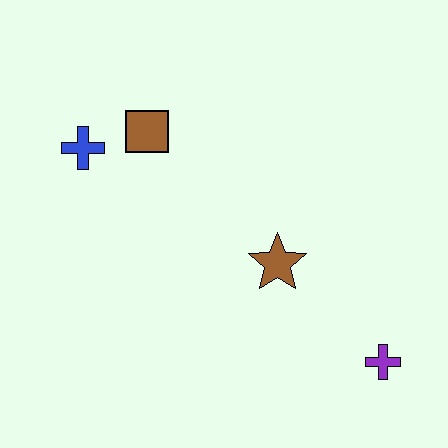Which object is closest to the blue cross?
The brown square is closest to the blue cross.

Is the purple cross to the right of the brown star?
Yes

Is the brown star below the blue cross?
Yes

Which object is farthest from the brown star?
The blue cross is farthest from the brown star.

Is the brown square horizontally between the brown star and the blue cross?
Yes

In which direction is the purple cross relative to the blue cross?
The purple cross is to the right of the blue cross.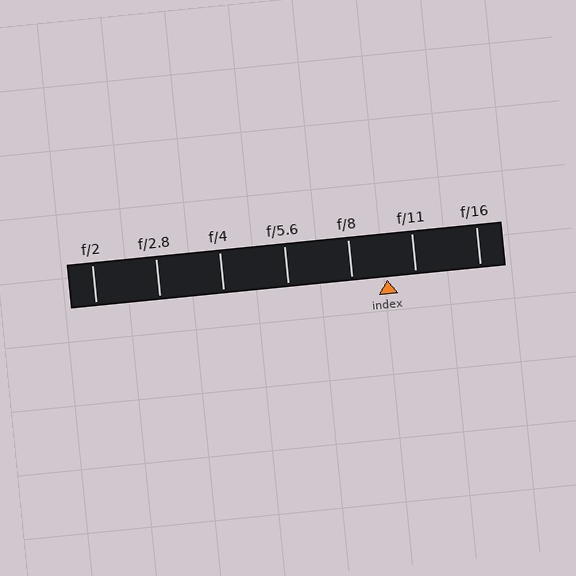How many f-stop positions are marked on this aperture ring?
There are 7 f-stop positions marked.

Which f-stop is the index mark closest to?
The index mark is closest to f/11.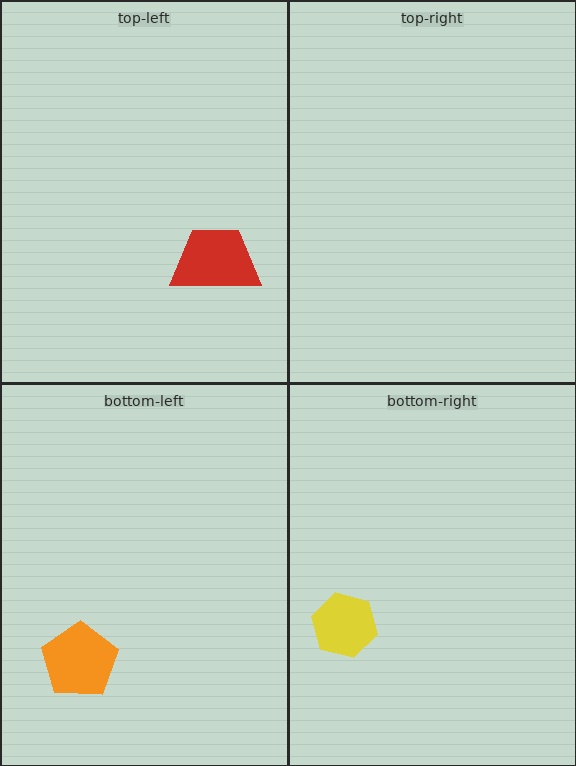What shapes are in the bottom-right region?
The yellow hexagon.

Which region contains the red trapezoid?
The top-left region.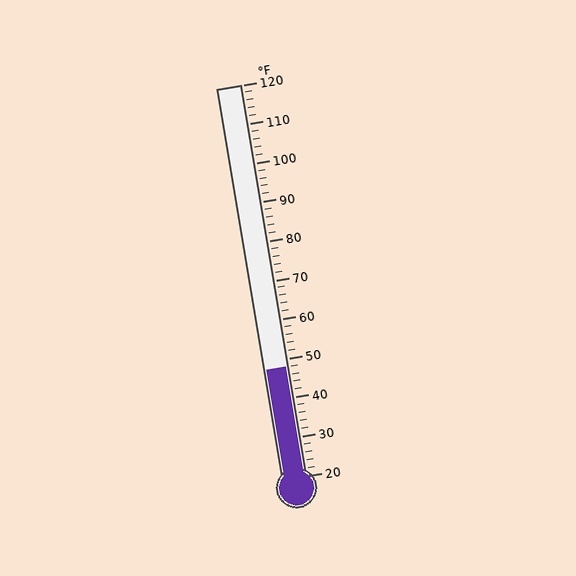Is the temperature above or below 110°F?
The temperature is below 110°F.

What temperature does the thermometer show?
The thermometer shows approximately 48°F.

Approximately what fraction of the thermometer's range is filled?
The thermometer is filled to approximately 30% of its range.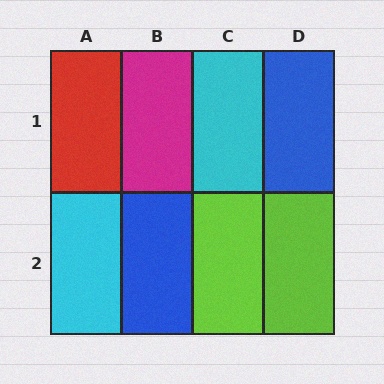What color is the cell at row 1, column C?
Cyan.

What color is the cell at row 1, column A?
Red.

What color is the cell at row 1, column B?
Magenta.